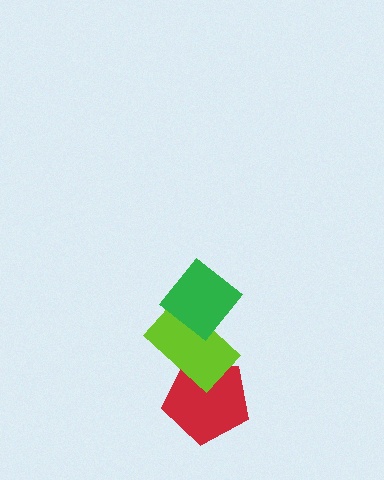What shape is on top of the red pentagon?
The lime rectangle is on top of the red pentagon.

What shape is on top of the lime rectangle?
The green diamond is on top of the lime rectangle.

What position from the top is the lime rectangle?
The lime rectangle is 2nd from the top.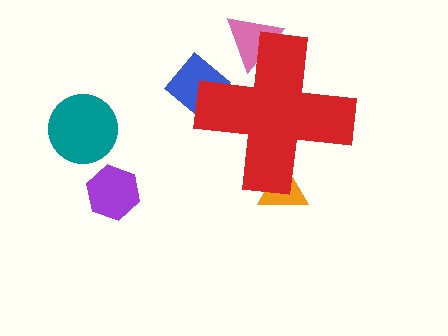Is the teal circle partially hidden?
No, the teal circle is fully visible.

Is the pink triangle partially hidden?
Yes, the pink triangle is partially hidden behind the red cross.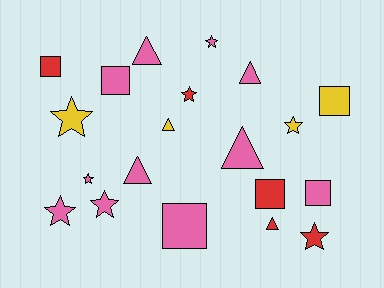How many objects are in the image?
There are 20 objects.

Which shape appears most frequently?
Star, with 8 objects.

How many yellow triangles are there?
There is 1 yellow triangle.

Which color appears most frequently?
Pink, with 11 objects.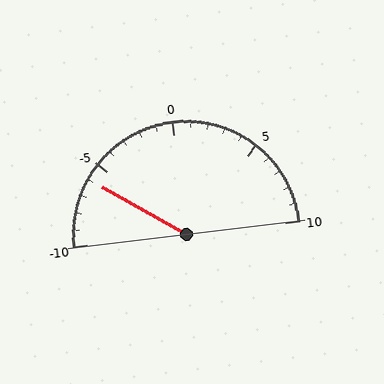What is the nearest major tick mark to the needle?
The nearest major tick mark is -5.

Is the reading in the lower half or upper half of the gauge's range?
The reading is in the lower half of the range (-10 to 10).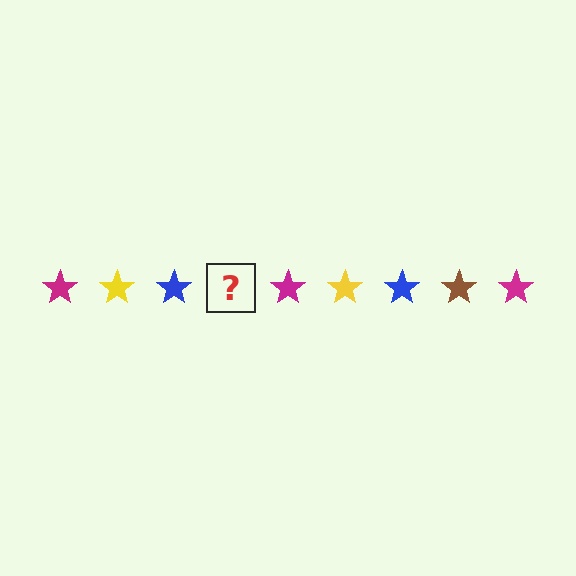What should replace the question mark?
The question mark should be replaced with a brown star.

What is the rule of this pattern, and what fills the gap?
The rule is that the pattern cycles through magenta, yellow, blue, brown stars. The gap should be filled with a brown star.